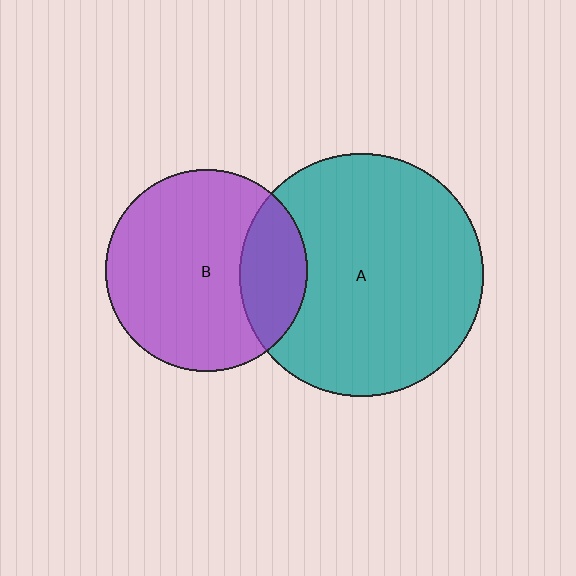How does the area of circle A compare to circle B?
Approximately 1.5 times.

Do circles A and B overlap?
Yes.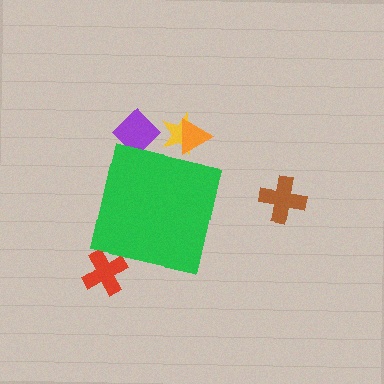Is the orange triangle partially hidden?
Yes, the orange triangle is partially hidden behind the green square.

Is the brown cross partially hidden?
No, the brown cross is fully visible.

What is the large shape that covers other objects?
A green square.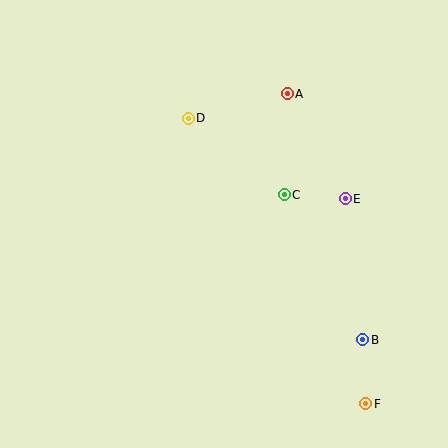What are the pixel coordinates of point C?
Point C is at (284, 195).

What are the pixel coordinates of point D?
Point D is at (188, 118).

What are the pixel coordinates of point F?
Point F is at (366, 404).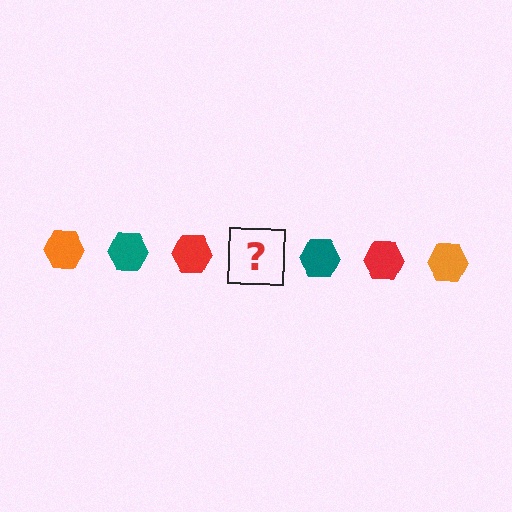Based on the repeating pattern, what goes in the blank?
The blank should be an orange hexagon.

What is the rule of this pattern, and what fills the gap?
The rule is that the pattern cycles through orange, teal, red hexagons. The gap should be filled with an orange hexagon.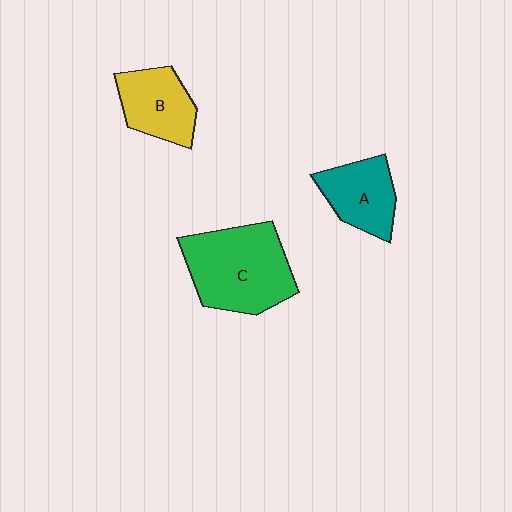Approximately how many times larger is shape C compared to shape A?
Approximately 1.7 times.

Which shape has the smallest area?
Shape A (teal).